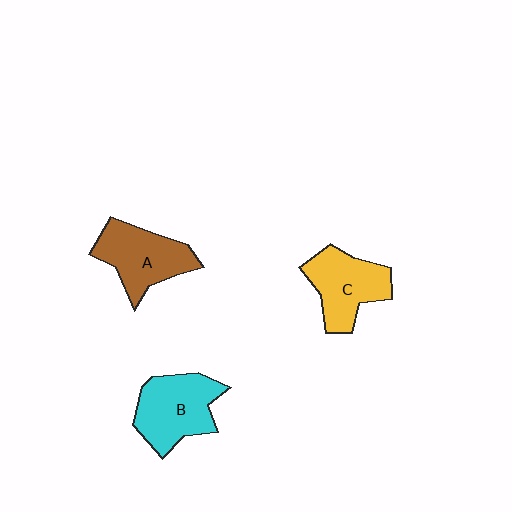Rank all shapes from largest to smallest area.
From largest to smallest: B (cyan), A (brown), C (yellow).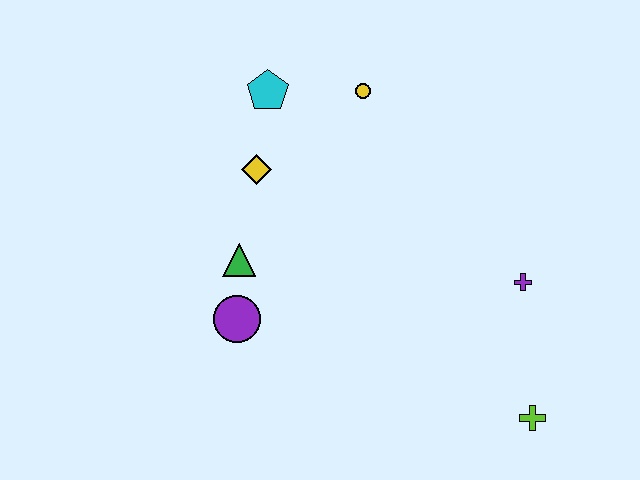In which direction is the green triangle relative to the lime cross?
The green triangle is to the left of the lime cross.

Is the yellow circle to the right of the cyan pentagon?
Yes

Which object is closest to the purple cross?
The lime cross is closest to the purple cross.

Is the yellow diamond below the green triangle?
No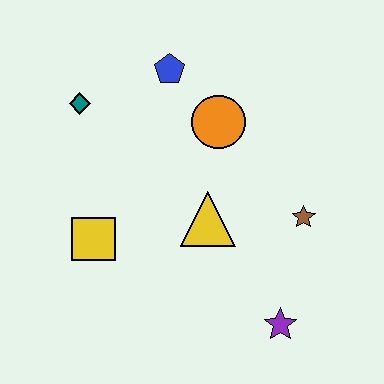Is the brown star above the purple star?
Yes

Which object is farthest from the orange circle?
The purple star is farthest from the orange circle.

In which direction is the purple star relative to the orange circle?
The purple star is below the orange circle.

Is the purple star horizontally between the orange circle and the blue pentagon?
No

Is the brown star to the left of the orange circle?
No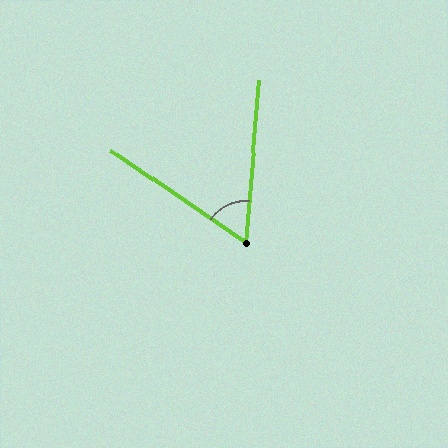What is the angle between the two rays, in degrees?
Approximately 60 degrees.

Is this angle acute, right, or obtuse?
It is acute.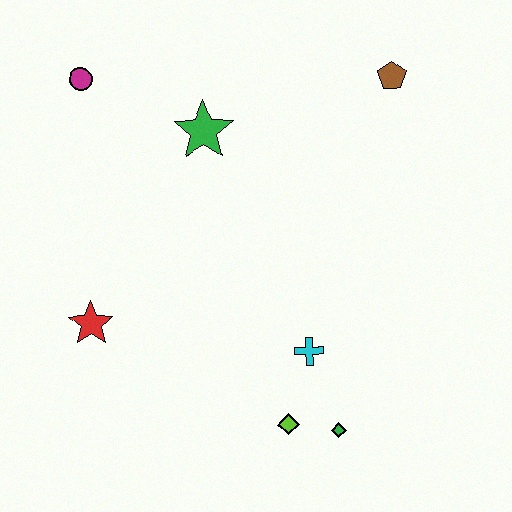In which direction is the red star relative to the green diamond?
The red star is to the left of the green diamond.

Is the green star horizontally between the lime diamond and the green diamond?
No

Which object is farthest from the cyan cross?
The magenta circle is farthest from the cyan cross.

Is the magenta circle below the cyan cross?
No